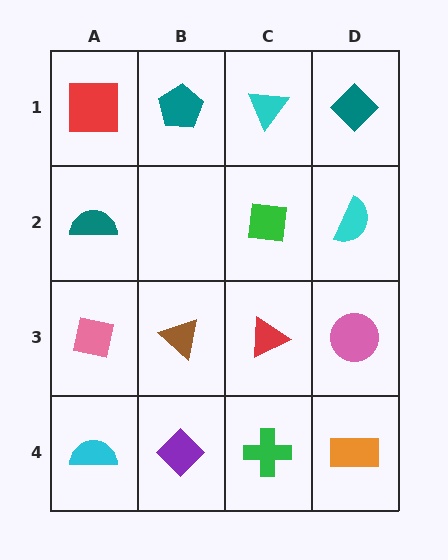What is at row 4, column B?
A purple diamond.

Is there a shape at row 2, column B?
No, that cell is empty.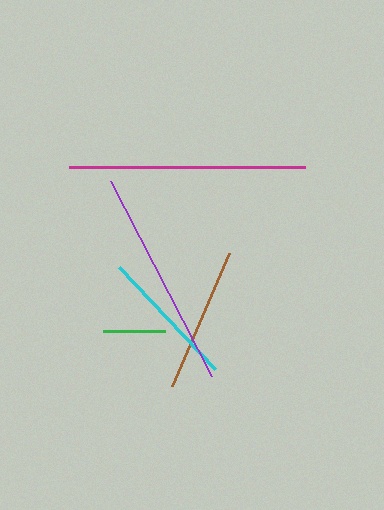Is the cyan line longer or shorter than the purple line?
The purple line is longer than the cyan line.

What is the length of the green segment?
The green segment is approximately 62 pixels long.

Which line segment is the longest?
The magenta line is the longest at approximately 236 pixels.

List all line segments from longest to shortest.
From longest to shortest: magenta, purple, brown, cyan, green.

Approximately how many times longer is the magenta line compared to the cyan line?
The magenta line is approximately 1.7 times the length of the cyan line.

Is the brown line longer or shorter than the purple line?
The purple line is longer than the brown line.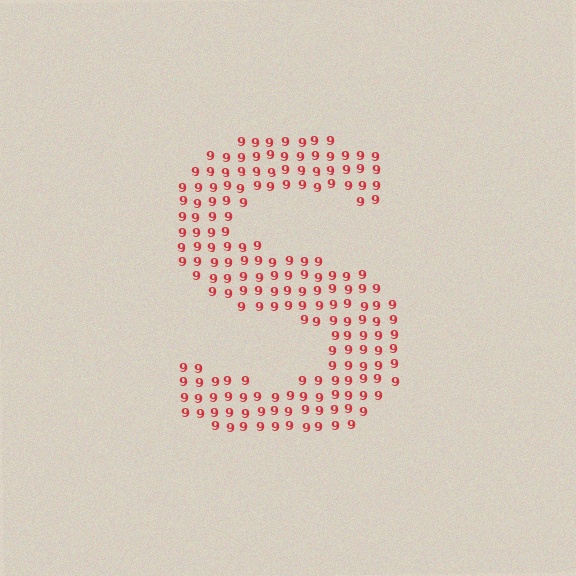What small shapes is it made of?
It is made of small digit 9's.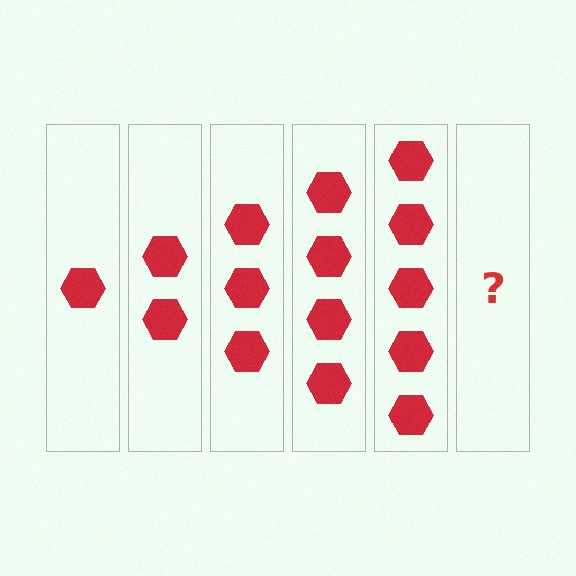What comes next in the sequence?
The next element should be 6 hexagons.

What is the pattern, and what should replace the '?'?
The pattern is that each step adds one more hexagon. The '?' should be 6 hexagons.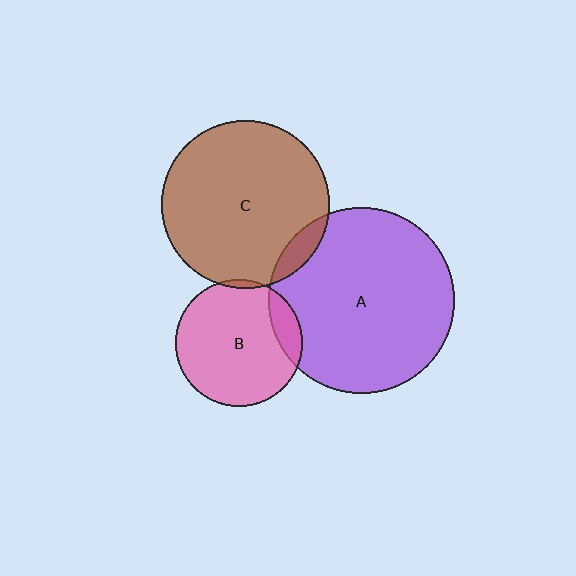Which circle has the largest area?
Circle A (purple).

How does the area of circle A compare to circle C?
Approximately 1.2 times.